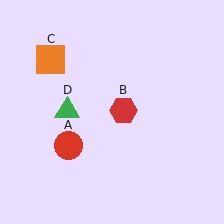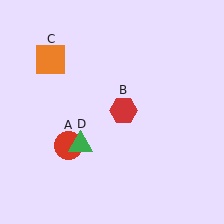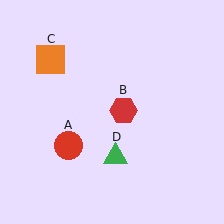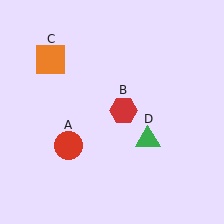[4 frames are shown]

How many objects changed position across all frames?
1 object changed position: green triangle (object D).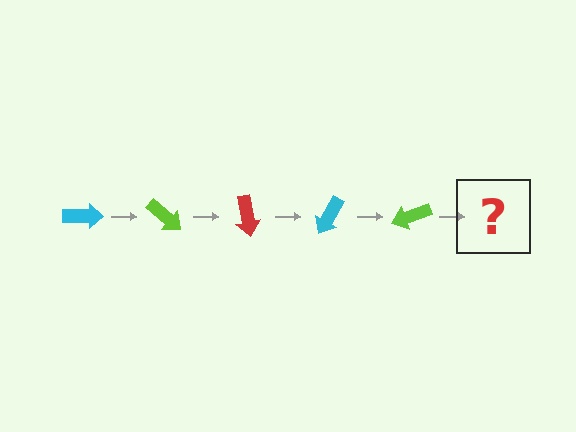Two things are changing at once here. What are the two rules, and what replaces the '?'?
The two rules are that it rotates 40 degrees each step and the color cycles through cyan, lime, and red. The '?' should be a red arrow, rotated 200 degrees from the start.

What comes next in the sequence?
The next element should be a red arrow, rotated 200 degrees from the start.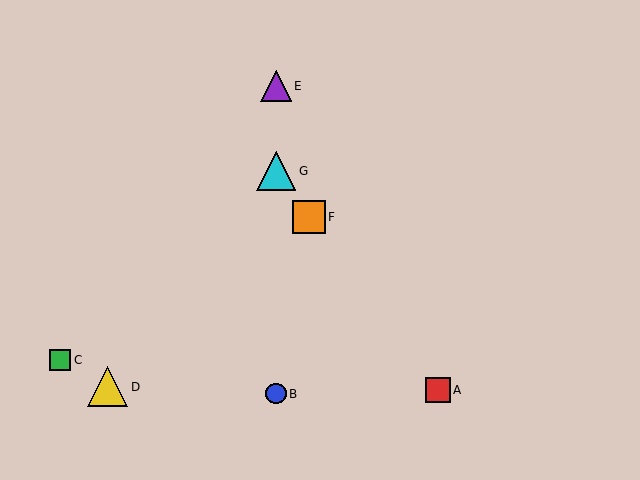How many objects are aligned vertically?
3 objects (B, E, G) are aligned vertically.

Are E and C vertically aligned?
No, E is at x≈276 and C is at x≈60.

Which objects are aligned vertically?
Objects B, E, G are aligned vertically.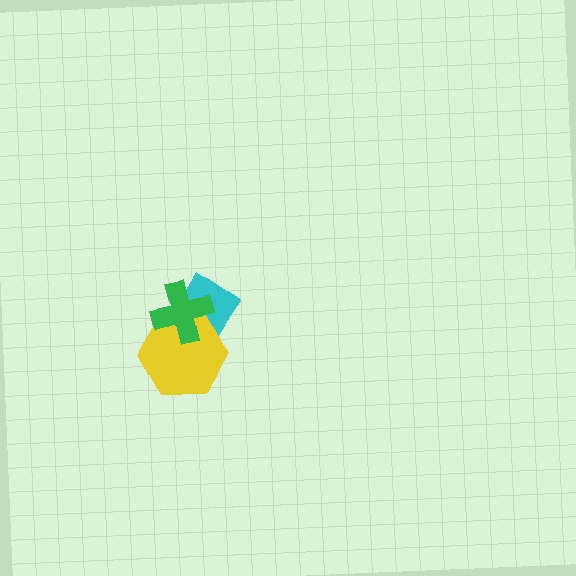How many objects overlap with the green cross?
2 objects overlap with the green cross.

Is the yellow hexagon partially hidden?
Yes, it is partially covered by another shape.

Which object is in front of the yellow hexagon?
The green cross is in front of the yellow hexagon.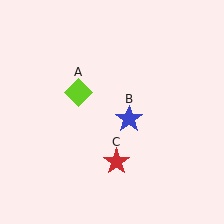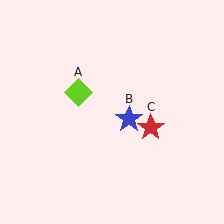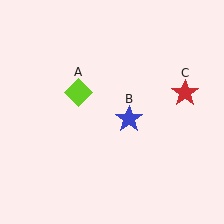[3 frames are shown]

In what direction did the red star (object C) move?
The red star (object C) moved up and to the right.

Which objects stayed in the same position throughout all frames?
Lime diamond (object A) and blue star (object B) remained stationary.